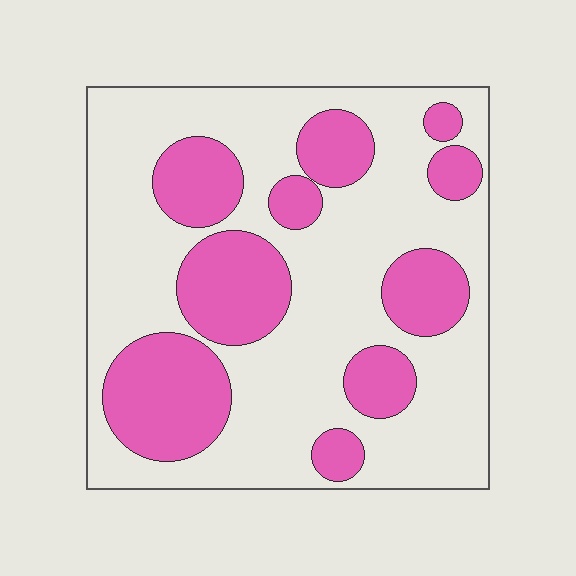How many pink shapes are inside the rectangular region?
10.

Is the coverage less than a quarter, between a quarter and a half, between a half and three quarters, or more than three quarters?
Between a quarter and a half.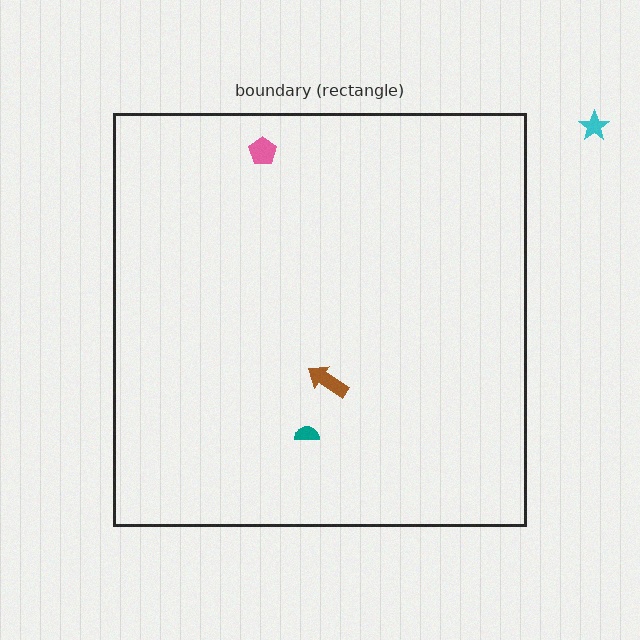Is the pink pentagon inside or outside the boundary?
Inside.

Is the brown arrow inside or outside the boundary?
Inside.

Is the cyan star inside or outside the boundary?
Outside.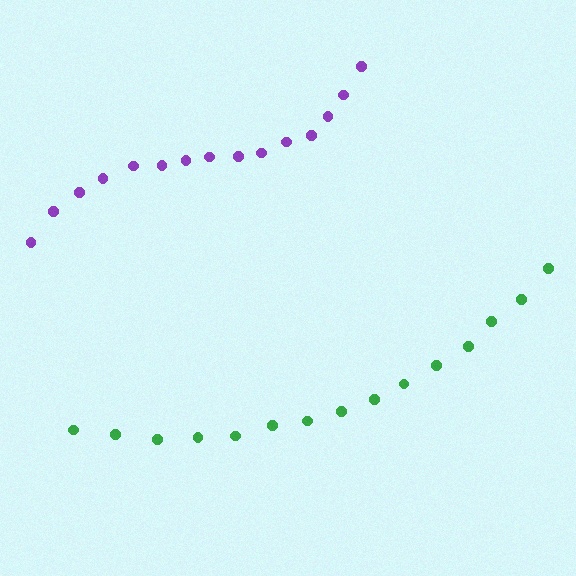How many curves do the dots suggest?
There are 2 distinct paths.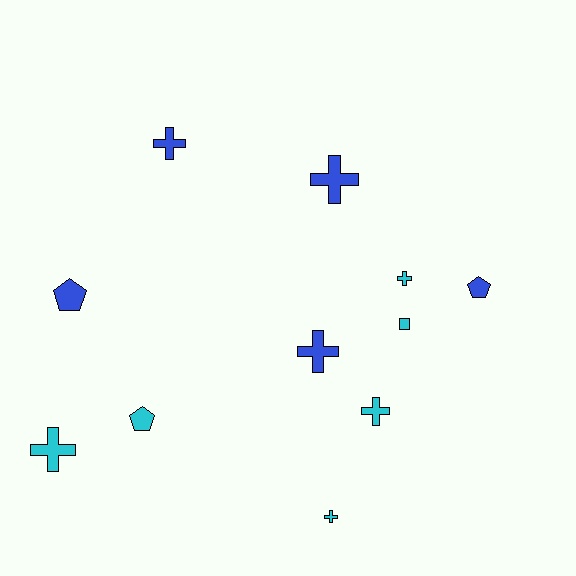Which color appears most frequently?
Cyan, with 6 objects.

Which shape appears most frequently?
Cross, with 7 objects.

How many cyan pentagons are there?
There is 1 cyan pentagon.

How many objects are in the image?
There are 11 objects.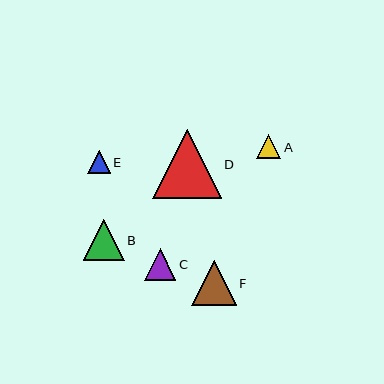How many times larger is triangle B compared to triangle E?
Triangle B is approximately 1.8 times the size of triangle E.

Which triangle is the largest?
Triangle D is the largest with a size of approximately 68 pixels.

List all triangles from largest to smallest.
From largest to smallest: D, F, B, C, A, E.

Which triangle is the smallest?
Triangle E is the smallest with a size of approximately 22 pixels.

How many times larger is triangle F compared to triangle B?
Triangle F is approximately 1.1 times the size of triangle B.